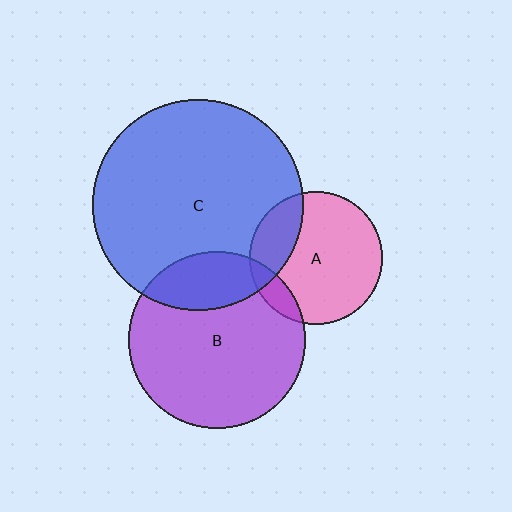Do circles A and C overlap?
Yes.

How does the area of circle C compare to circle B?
Approximately 1.4 times.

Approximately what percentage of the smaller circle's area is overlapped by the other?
Approximately 25%.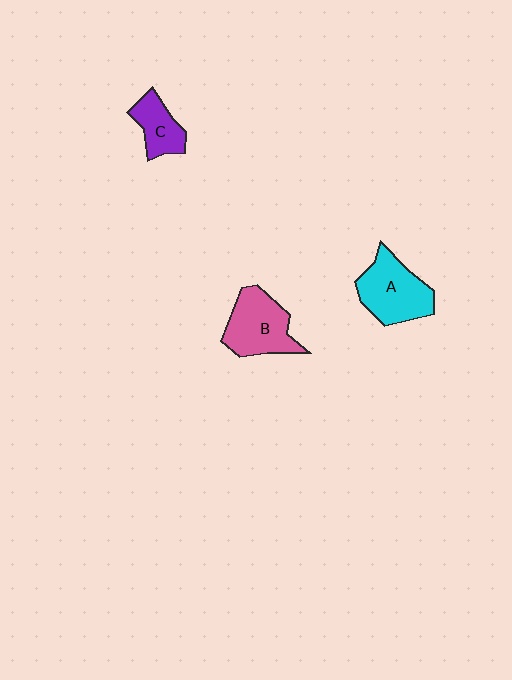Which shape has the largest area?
Shape A (cyan).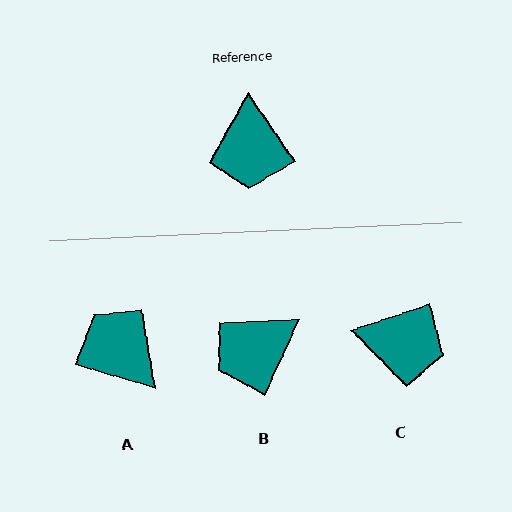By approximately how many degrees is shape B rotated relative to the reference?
Approximately 59 degrees clockwise.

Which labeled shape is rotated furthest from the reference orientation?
A, about 141 degrees away.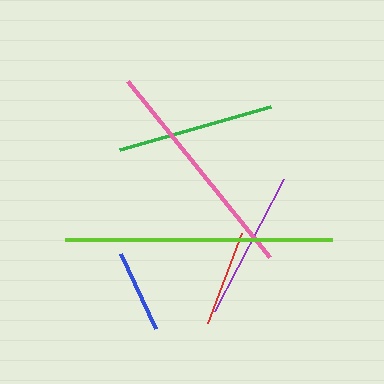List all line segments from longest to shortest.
From longest to shortest: lime, pink, green, purple, red, blue.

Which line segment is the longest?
The lime line is the longest at approximately 266 pixels.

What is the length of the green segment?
The green segment is approximately 157 pixels long.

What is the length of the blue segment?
The blue segment is approximately 82 pixels long.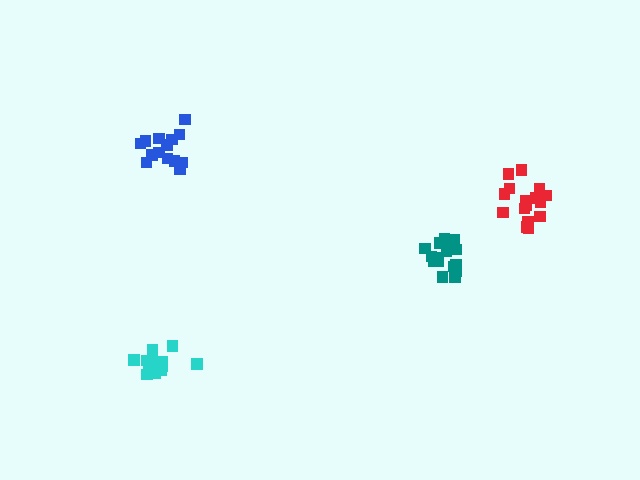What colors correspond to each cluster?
The clusters are colored: blue, red, cyan, teal.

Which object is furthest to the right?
The red cluster is rightmost.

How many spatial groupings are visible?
There are 4 spatial groupings.